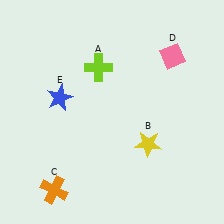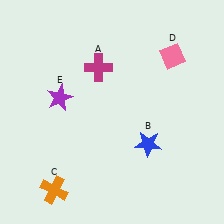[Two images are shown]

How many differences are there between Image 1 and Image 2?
There are 3 differences between the two images.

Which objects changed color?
A changed from lime to magenta. B changed from yellow to blue. E changed from blue to purple.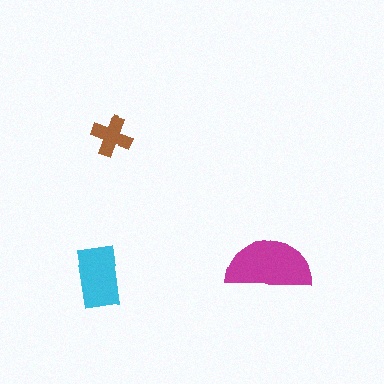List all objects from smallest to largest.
The brown cross, the cyan rectangle, the magenta semicircle.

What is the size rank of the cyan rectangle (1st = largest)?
2nd.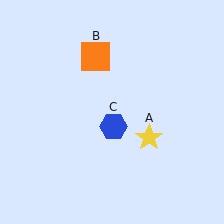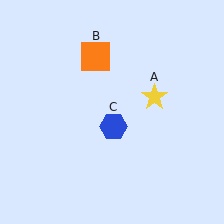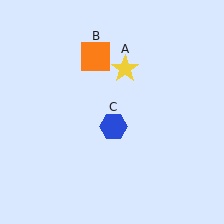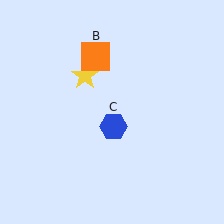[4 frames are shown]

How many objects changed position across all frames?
1 object changed position: yellow star (object A).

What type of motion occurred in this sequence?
The yellow star (object A) rotated counterclockwise around the center of the scene.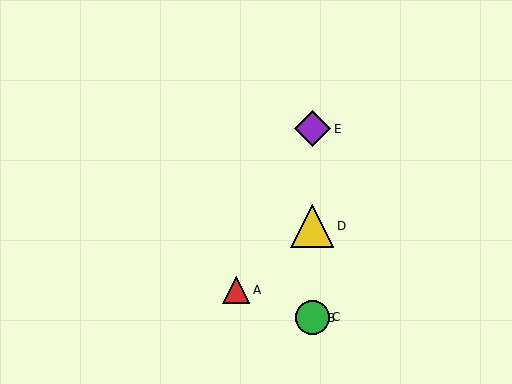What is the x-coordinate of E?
Object E is at x≈312.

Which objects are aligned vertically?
Objects B, C, D, E are aligned vertically.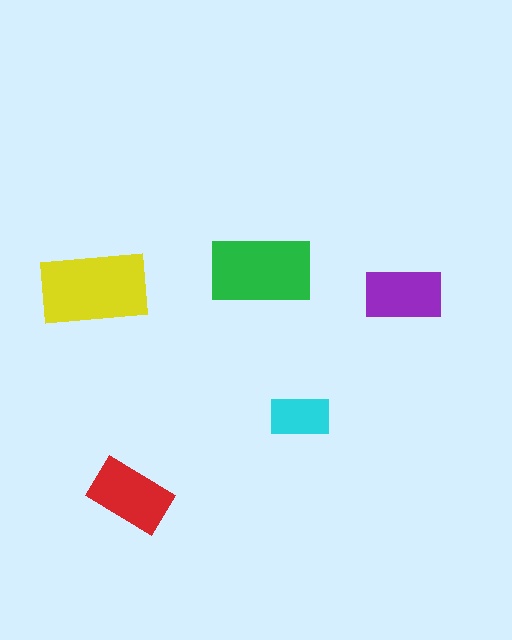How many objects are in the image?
There are 5 objects in the image.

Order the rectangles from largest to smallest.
the yellow one, the green one, the red one, the purple one, the cyan one.